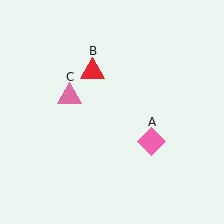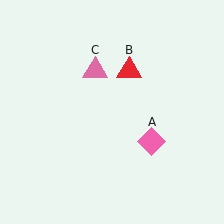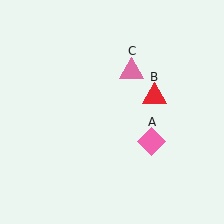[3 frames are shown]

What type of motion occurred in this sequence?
The red triangle (object B), pink triangle (object C) rotated clockwise around the center of the scene.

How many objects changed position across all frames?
2 objects changed position: red triangle (object B), pink triangle (object C).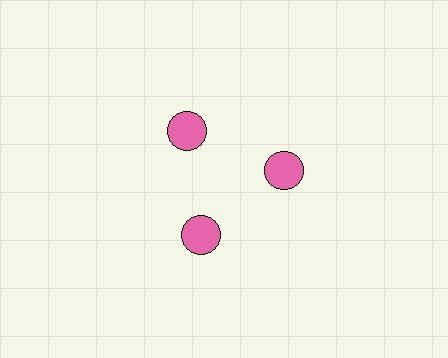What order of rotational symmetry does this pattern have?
This pattern has 3-fold rotational symmetry.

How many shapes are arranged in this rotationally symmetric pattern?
There are 3 shapes, arranged in 3 groups of 1.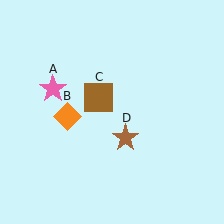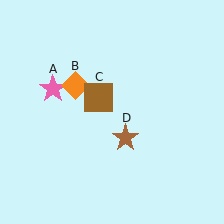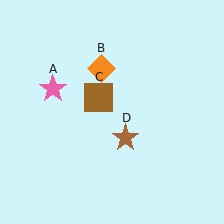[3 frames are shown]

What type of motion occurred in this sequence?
The orange diamond (object B) rotated clockwise around the center of the scene.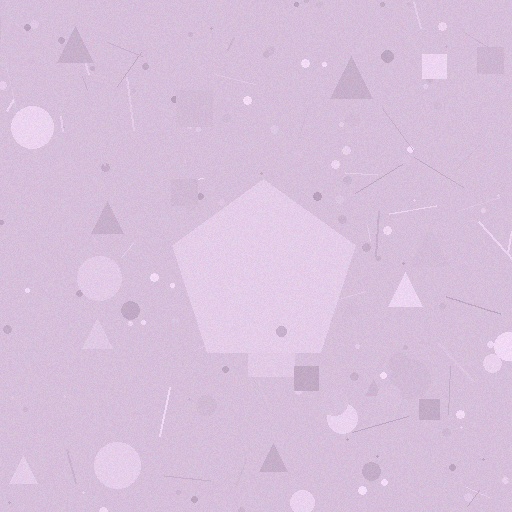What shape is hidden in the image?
A pentagon is hidden in the image.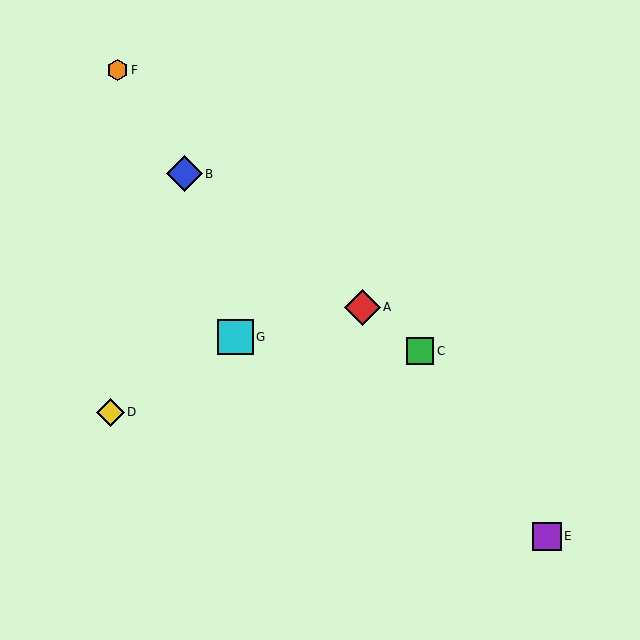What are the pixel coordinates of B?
Object B is at (184, 174).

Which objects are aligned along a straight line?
Objects A, B, C are aligned along a straight line.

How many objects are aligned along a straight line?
3 objects (A, B, C) are aligned along a straight line.